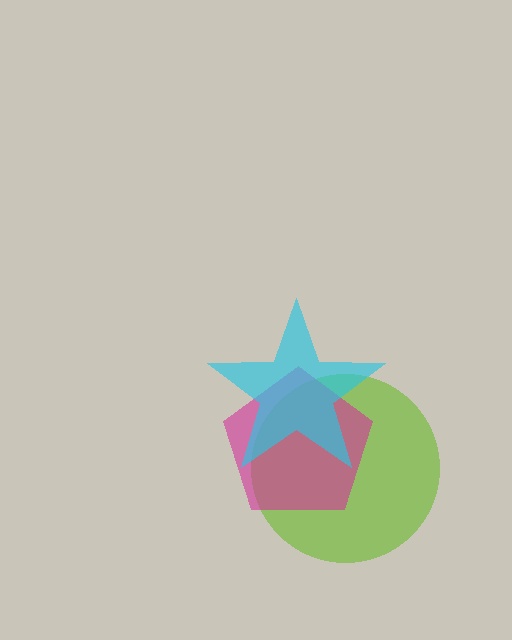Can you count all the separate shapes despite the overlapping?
Yes, there are 3 separate shapes.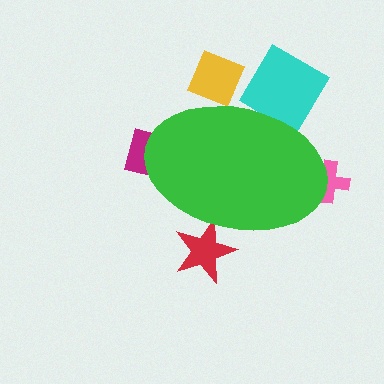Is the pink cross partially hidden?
Yes, the pink cross is partially hidden behind the green ellipse.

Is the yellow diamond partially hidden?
Yes, the yellow diamond is partially hidden behind the green ellipse.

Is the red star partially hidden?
Yes, the red star is partially hidden behind the green ellipse.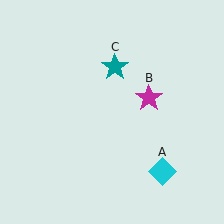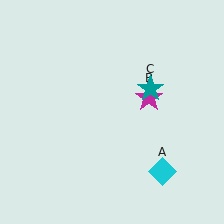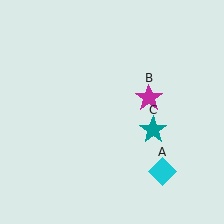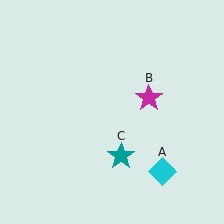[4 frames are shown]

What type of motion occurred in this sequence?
The teal star (object C) rotated clockwise around the center of the scene.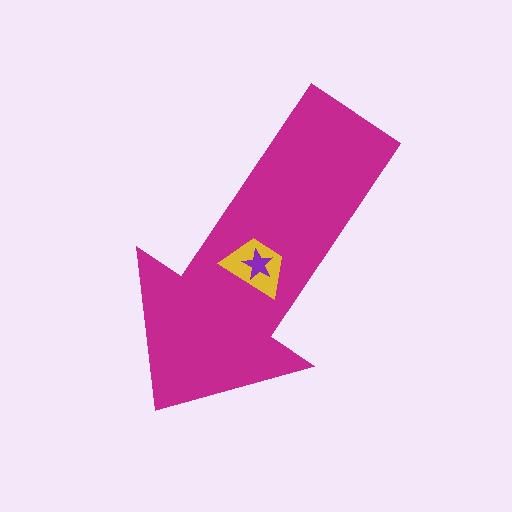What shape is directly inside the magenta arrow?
The yellow trapezoid.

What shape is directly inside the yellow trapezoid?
The purple star.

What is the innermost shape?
The purple star.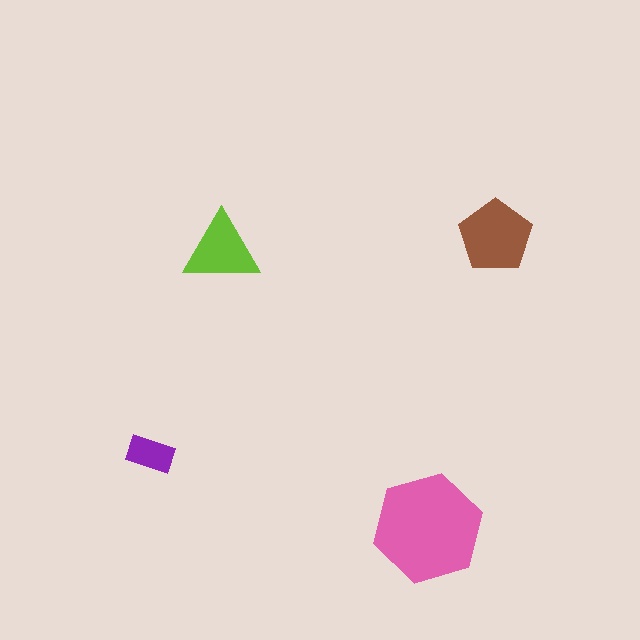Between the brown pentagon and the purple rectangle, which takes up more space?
The brown pentagon.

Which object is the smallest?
The purple rectangle.